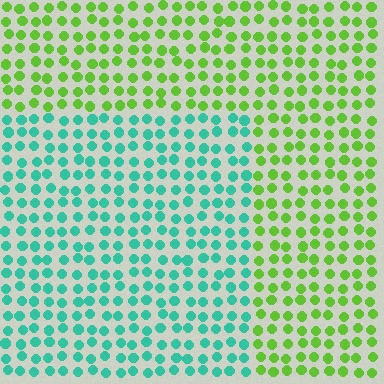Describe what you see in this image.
The image is filled with small lime elements in a uniform arrangement. A rectangle-shaped region is visible where the elements are tinted to a slightly different hue, forming a subtle color boundary.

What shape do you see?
I see a rectangle.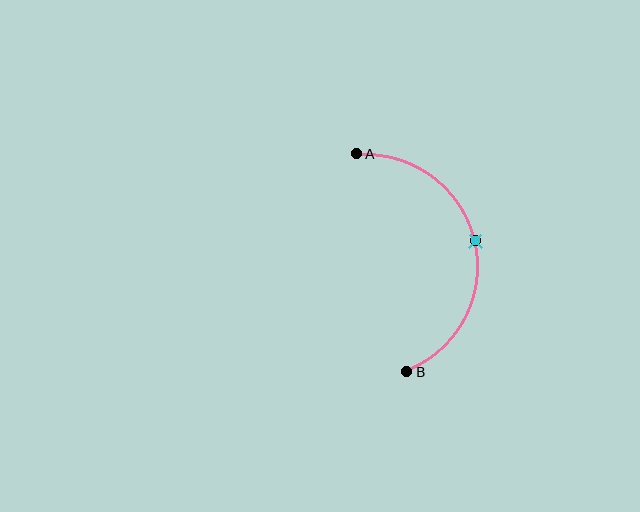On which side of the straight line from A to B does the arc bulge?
The arc bulges to the right of the straight line connecting A and B.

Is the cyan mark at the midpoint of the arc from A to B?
Yes. The cyan mark lies on the arc at equal arc-length from both A and B — it is the arc midpoint.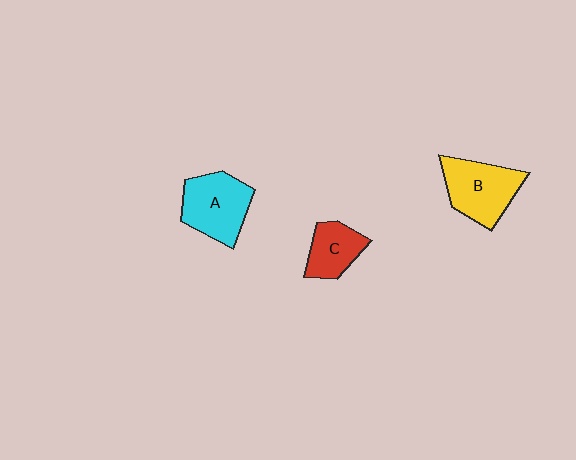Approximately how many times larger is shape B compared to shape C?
Approximately 1.5 times.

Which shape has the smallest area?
Shape C (red).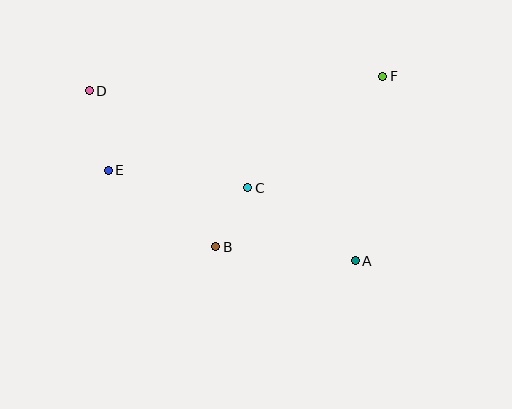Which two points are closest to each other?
Points B and C are closest to each other.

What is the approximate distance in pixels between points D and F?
The distance between D and F is approximately 294 pixels.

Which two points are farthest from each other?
Points A and D are farthest from each other.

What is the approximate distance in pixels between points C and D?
The distance between C and D is approximately 186 pixels.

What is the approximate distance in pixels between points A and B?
The distance between A and B is approximately 140 pixels.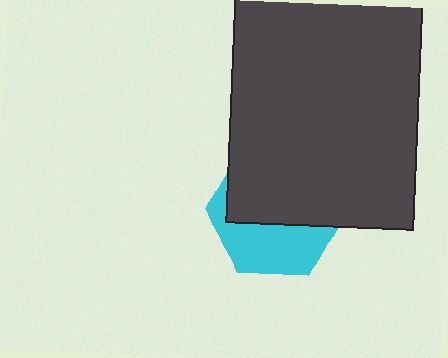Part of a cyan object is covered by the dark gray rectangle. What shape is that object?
It is a hexagon.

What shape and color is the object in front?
The object in front is a dark gray rectangle.